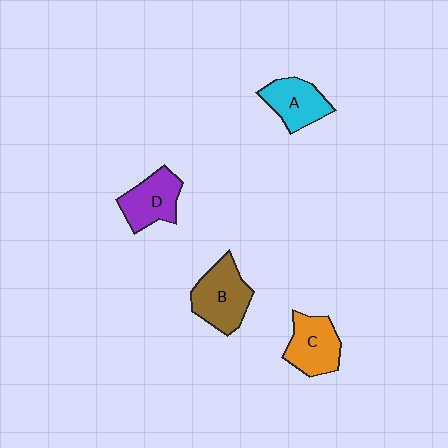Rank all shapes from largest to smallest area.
From largest to smallest: B (brown), C (orange), D (purple), A (cyan).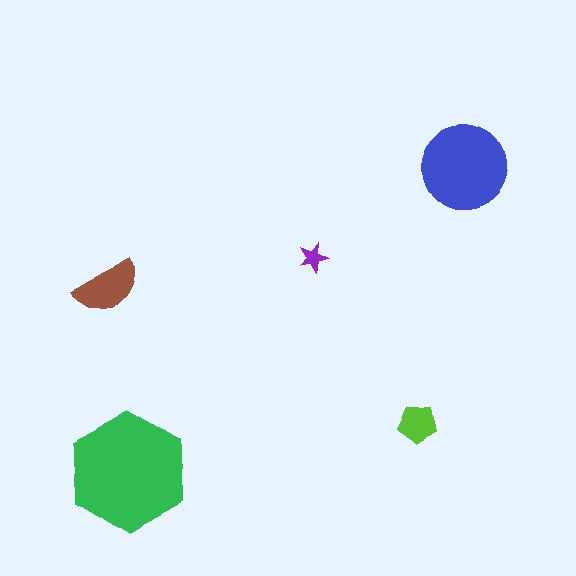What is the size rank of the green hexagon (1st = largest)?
1st.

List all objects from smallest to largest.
The purple star, the lime pentagon, the brown semicircle, the blue circle, the green hexagon.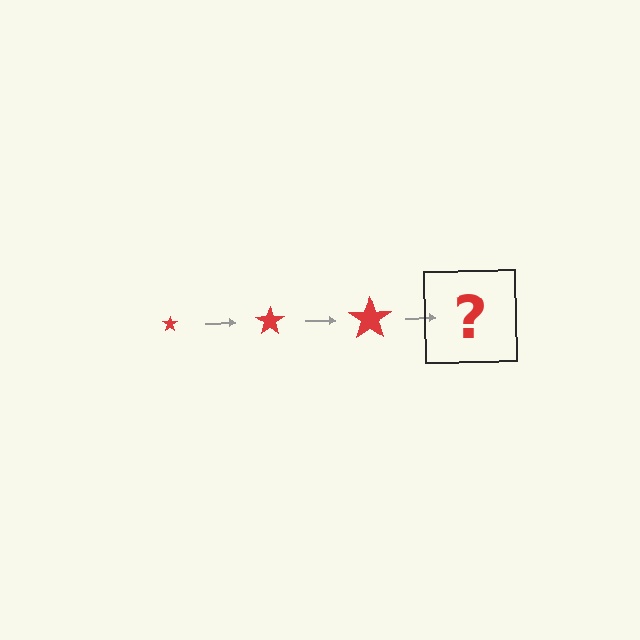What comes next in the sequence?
The next element should be a red star, larger than the previous one.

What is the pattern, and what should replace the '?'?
The pattern is that the star gets progressively larger each step. The '?' should be a red star, larger than the previous one.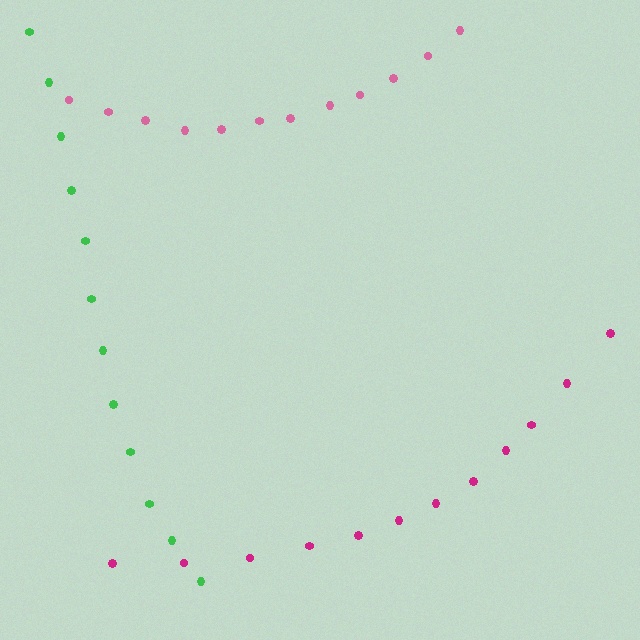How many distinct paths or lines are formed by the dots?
There are 3 distinct paths.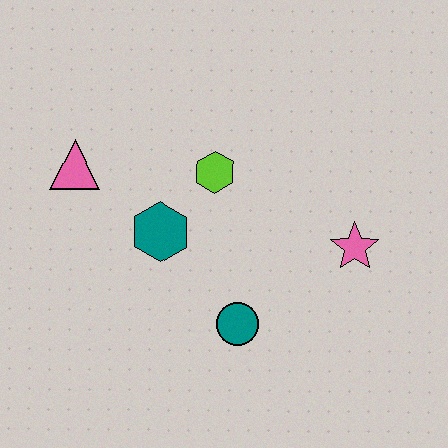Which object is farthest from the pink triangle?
The pink star is farthest from the pink triangle.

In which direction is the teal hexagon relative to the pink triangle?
The teal hexagon is to the right of the pink triangle.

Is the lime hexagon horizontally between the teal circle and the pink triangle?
Yes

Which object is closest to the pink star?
The teal circle is closest to the pink star.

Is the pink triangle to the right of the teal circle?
No